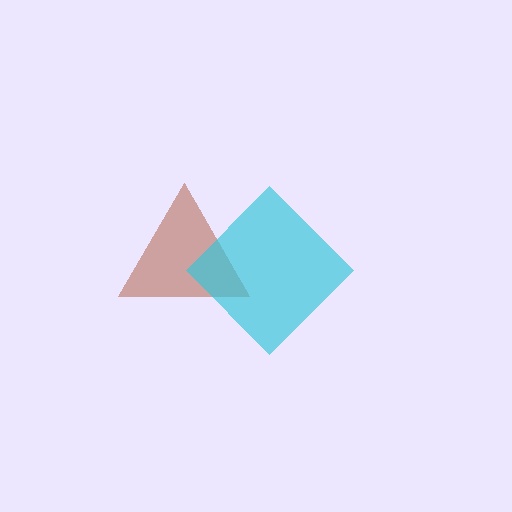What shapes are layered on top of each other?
The layered shapes are: a brown triangle, a cyan diamond.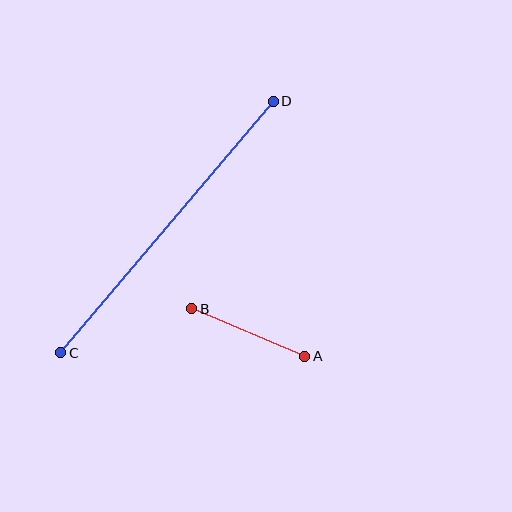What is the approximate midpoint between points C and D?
The midpoint is at approximately (167, 227) pixels.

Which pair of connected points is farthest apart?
Points C and D are farthest apart.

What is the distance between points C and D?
The distance is approximately 329 pixels.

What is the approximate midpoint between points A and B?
The midpoint is at approximately (248, 333) pixels.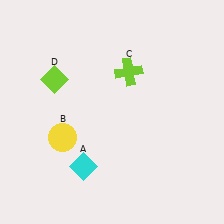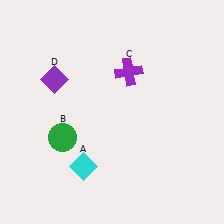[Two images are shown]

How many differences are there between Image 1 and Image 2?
There are 3 differences between the two images.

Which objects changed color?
B changed from yellow to green. C changed from lime to purple. D changed from lime to purple.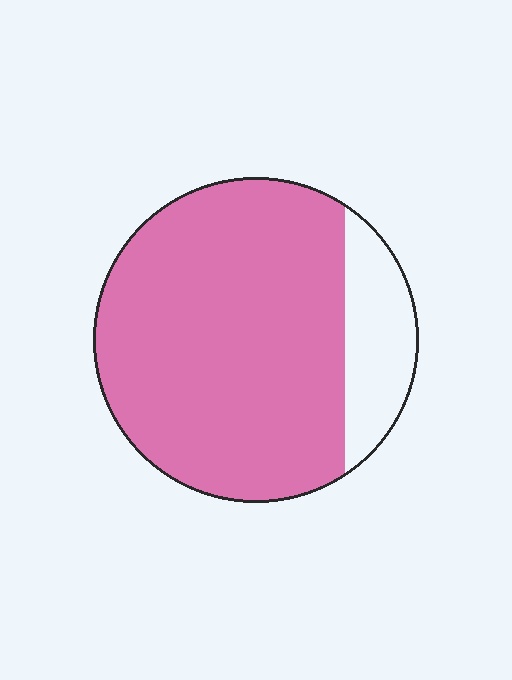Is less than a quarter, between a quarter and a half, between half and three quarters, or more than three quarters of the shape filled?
More than three quarters.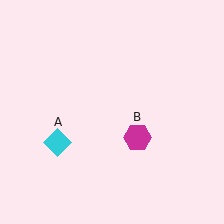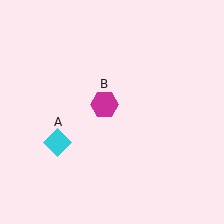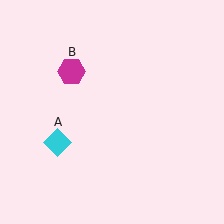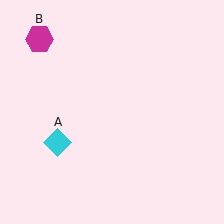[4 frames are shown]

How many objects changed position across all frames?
1 object changed position: magenta hexagon (object B).